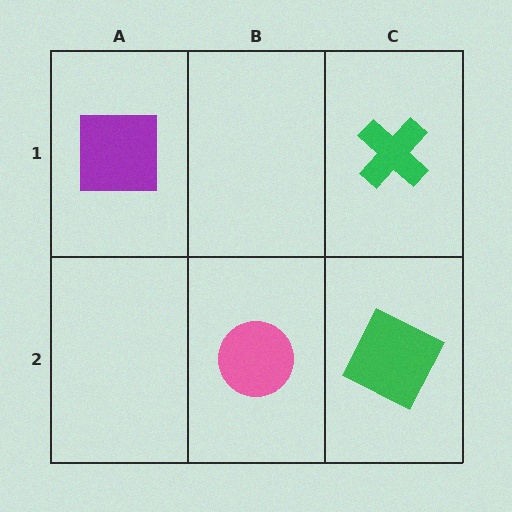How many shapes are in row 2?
2 shapes.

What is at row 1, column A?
A purple square.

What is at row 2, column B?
A pink circle.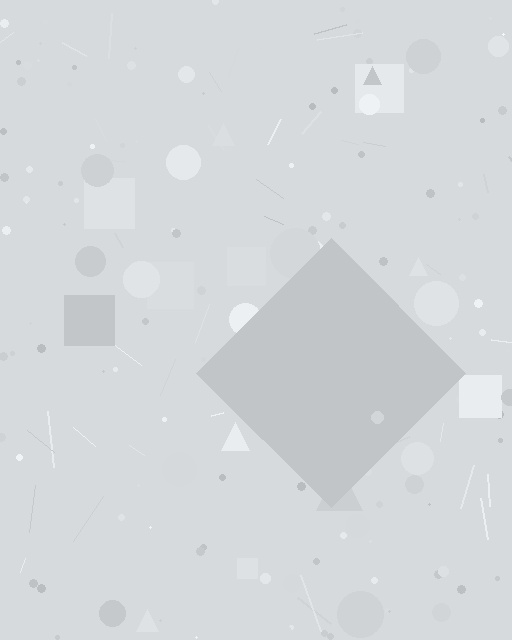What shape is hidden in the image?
A diamond is hidden in the image.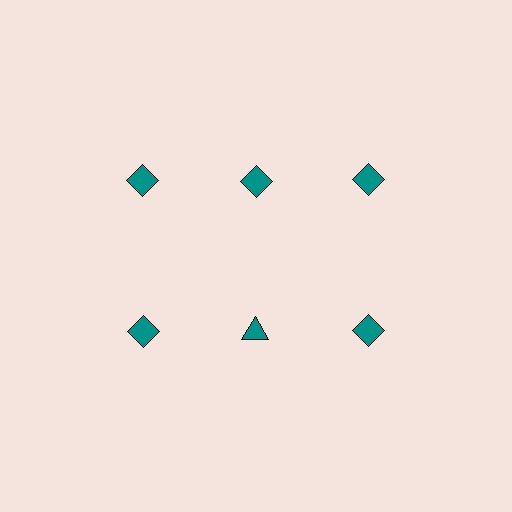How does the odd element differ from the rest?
It has a different shape: triangle instead of diamond.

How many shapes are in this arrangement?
There are 6 shapes arranged in a grid pattern.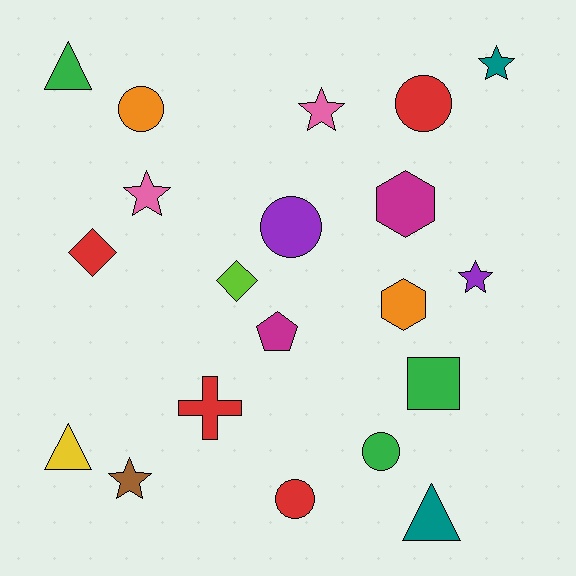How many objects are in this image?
There are 20 objects.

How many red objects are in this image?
There are 4 red objects.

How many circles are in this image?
There are 5 circles.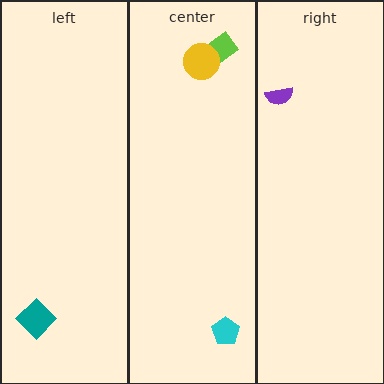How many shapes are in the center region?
3.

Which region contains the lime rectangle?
The center region.